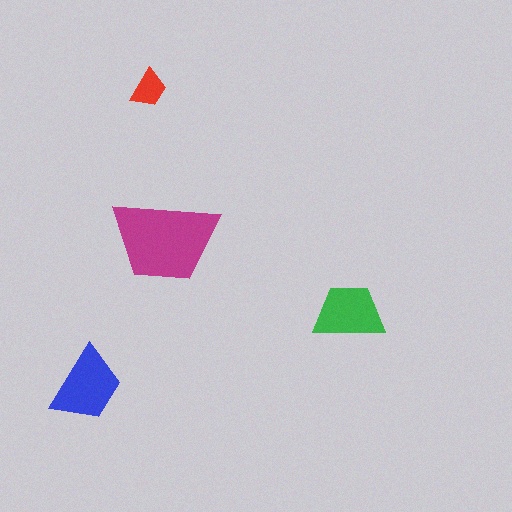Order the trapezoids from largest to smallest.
the magenta one, the blue one, the green one, the red one.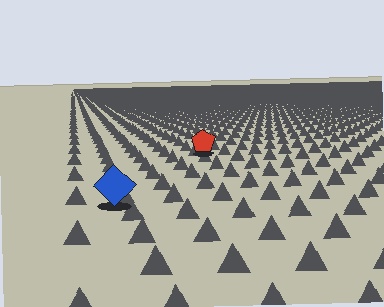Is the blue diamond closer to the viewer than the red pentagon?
Yes. The blue diamond is closer — you can tell from the texture gradient: the ground texture is coarser near it.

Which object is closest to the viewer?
The blue diamond is closest. The texture marks near it are larger and more spread out.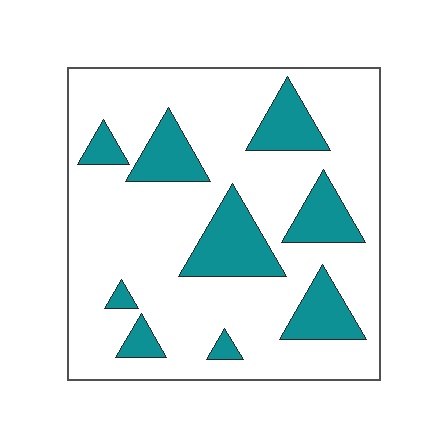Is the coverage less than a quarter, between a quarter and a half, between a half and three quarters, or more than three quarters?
Less than a quarter.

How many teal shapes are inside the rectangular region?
9.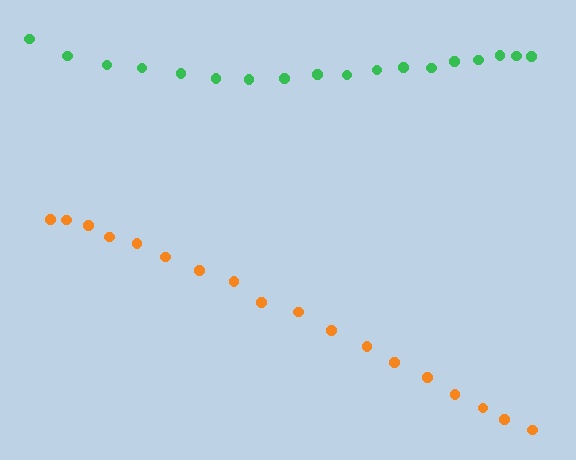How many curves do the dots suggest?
There are 2 distinct paths.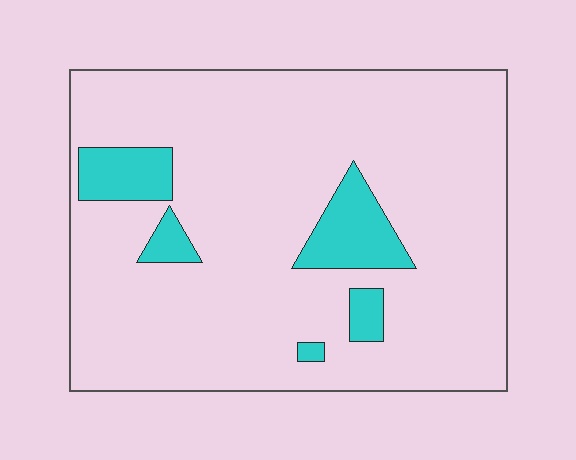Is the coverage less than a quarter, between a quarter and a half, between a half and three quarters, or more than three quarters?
Less than a quarter.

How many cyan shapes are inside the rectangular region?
5.